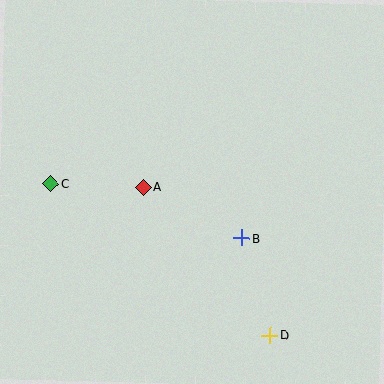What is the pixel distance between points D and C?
The distance between D and C is 267 pixels.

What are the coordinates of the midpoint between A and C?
The midpoint between A and C is at (97, 185).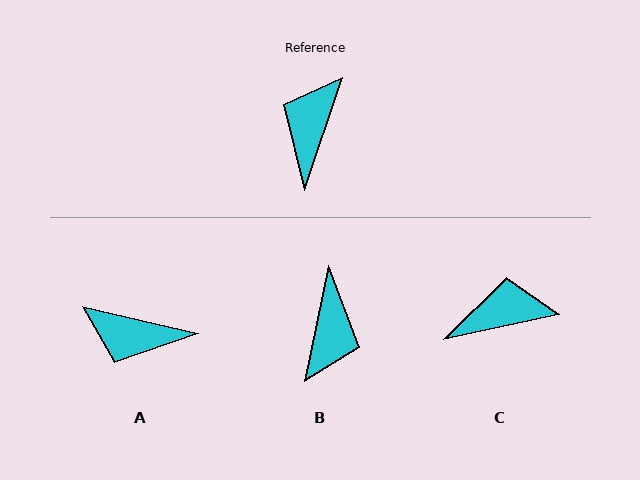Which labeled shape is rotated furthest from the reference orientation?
B, about 173 degrees away.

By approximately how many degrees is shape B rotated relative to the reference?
Approximately 173 degrees clockwise.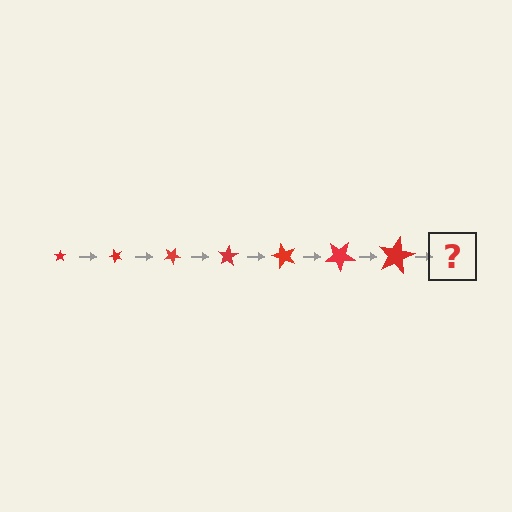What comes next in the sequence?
The next element should be a star, larger than the previous one and rotated 350 degrees from the start.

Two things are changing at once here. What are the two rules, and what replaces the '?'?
The two rules are that the star grows larger each step and it rotates 50 degrees each step. The '?' should be a star, larger than the previous one and rotated 350 degrees from the start.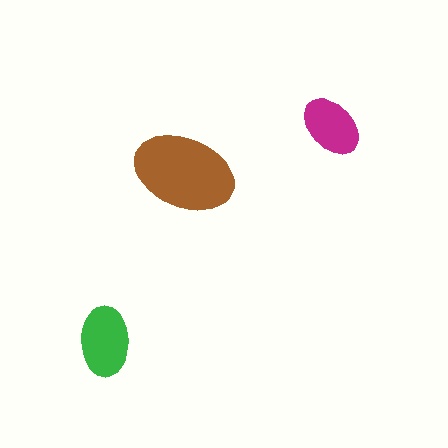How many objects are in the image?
There are 3 objects in the image.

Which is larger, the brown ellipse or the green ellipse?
The brown one.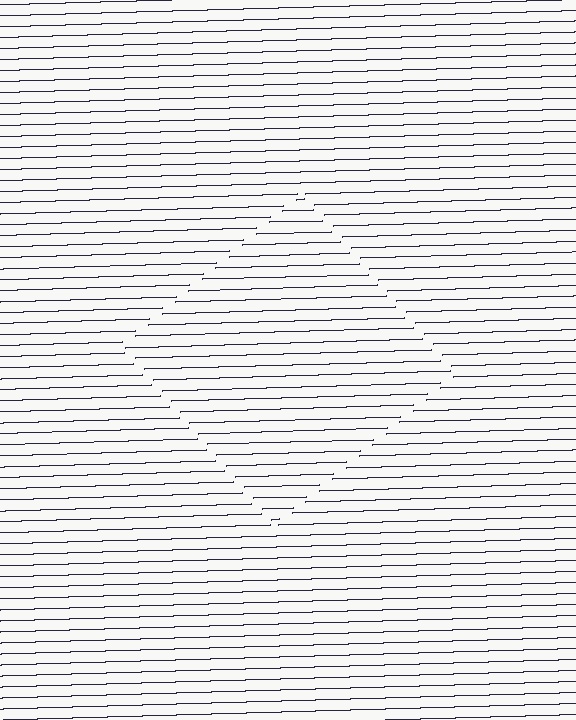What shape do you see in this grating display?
An illusory square. The interior of the shape contains the same grating, shifted by half a period — the contour is defined by the phase discontinuity where line-ends from the inner and outer gratings abut.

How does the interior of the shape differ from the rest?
The interior of the shape contains the same grating, shifted by half a period — the contour is defined by the phase discontinuity where line-ends from the inner and outer gratings abut.